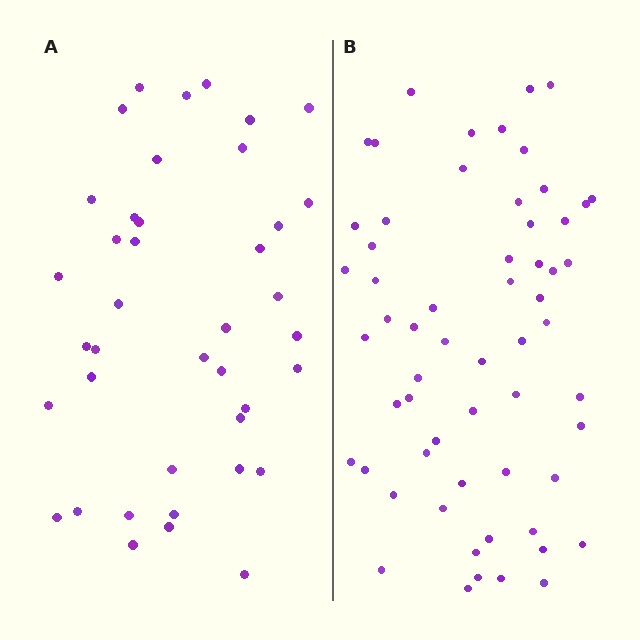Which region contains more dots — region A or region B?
Region B (the right region) has more dots.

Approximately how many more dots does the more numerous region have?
Region B has approximately 20 more dots than region A.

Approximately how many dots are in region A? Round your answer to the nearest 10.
About 40 dots.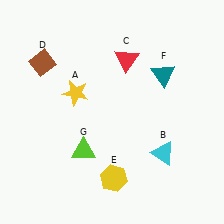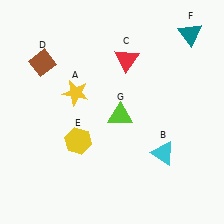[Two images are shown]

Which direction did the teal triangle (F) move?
The teal triangle (F) moved up.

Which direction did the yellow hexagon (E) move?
The yellow hexagon (E) moved up.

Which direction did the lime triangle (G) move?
The lime triangle (G) moved right.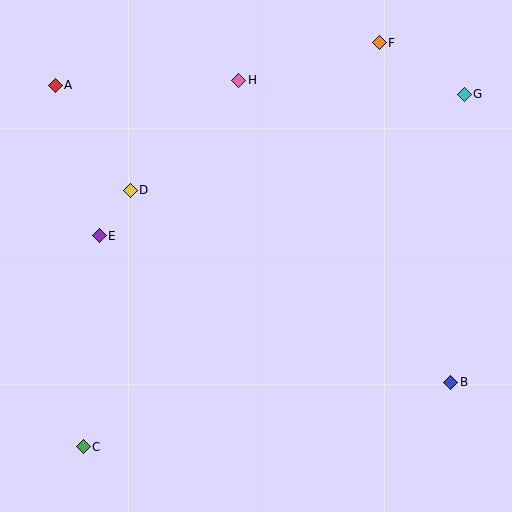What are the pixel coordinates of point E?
Point E is at (99, 236).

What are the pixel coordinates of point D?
Point D is at (130, 190).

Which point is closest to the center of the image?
Point D at (130, 190) is closest to the center.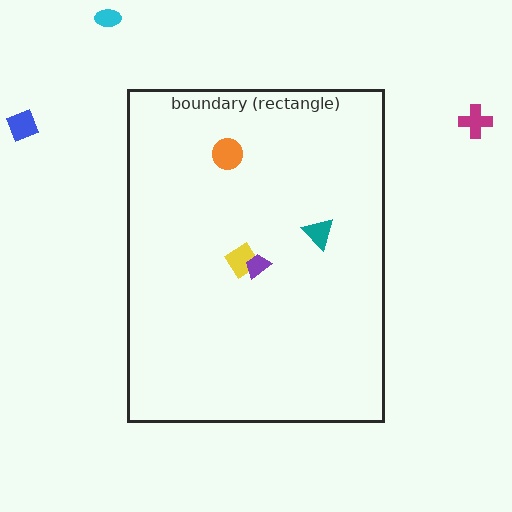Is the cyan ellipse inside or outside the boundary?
Outside.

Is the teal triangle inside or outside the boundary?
Inside.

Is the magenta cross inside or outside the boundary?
Outside.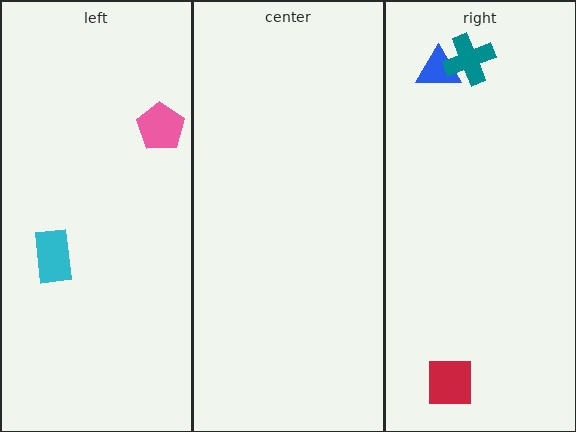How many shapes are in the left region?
2.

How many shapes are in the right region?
3.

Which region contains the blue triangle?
The right region.